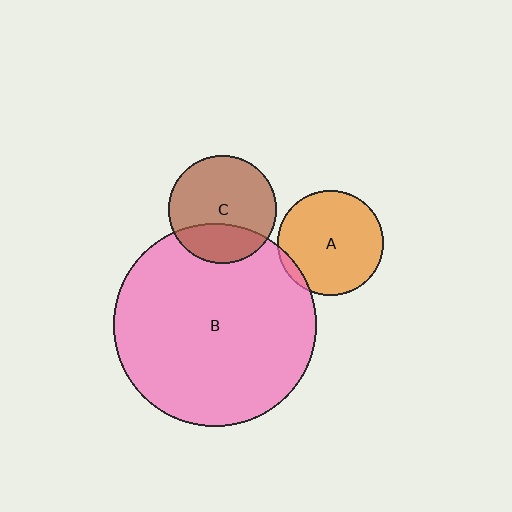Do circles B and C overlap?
Yes.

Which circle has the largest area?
Circle B (pink).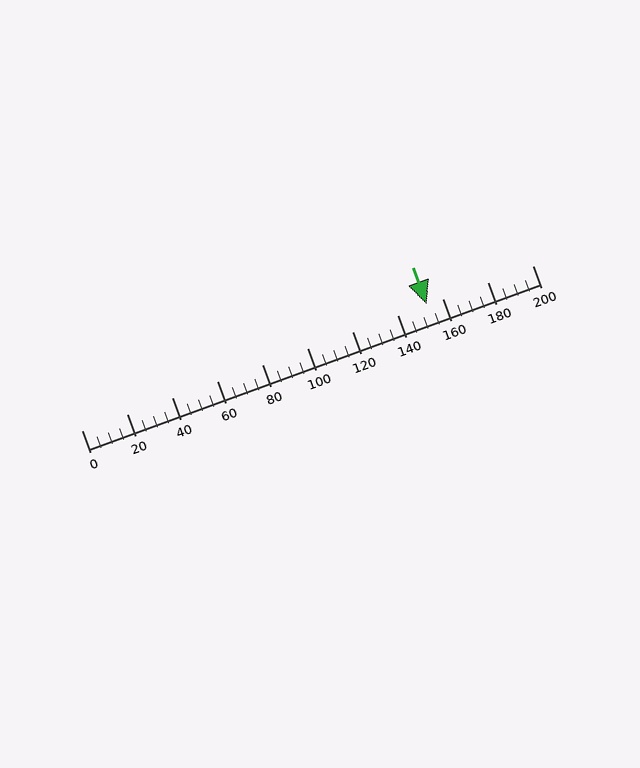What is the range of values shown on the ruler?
The ruler shows values from 0 to 200.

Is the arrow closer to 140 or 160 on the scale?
The arrow is closer to 160.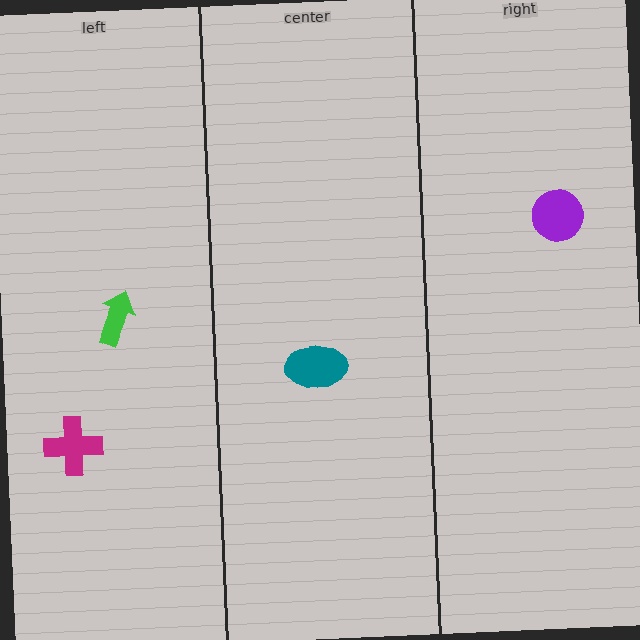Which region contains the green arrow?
The left region.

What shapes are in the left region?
The magenta cross, the green arrow.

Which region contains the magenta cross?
The left region.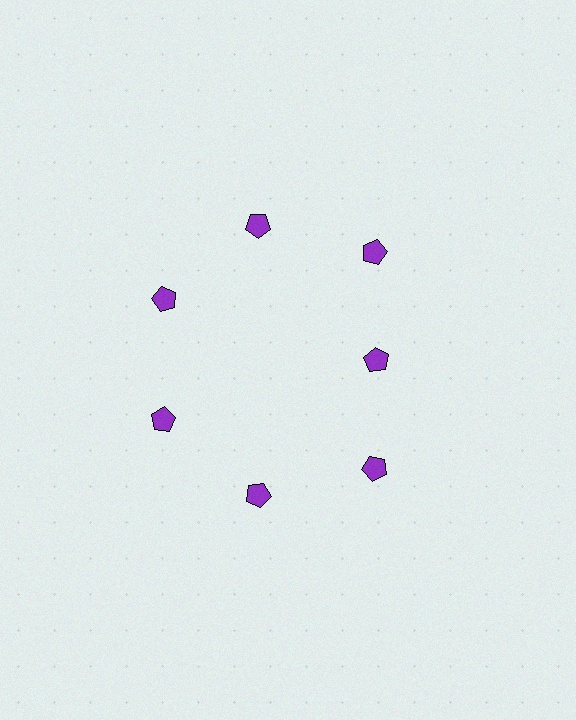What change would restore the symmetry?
The symmetry would be restored by moving it outward, back onto the ring so that all 7 pentagons sit at equal angles and equal distance from the center.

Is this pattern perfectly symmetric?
No. The 7 purple pentagons are arranged in a ring, but one element near the 3 o'clock position is pulled inward toward the center, breaking the 7-fold rotational symmetry.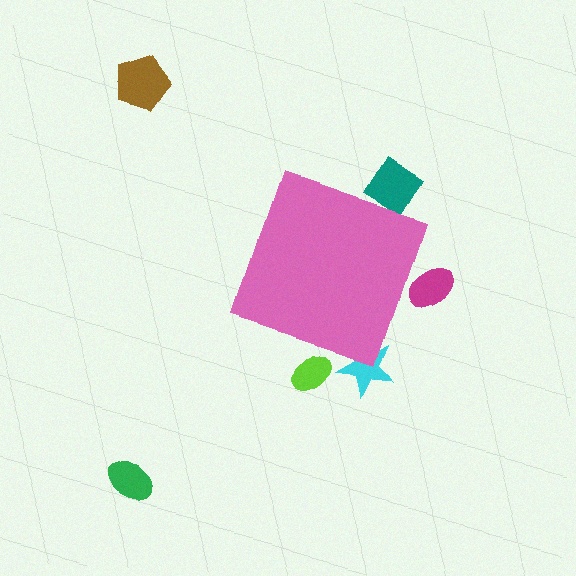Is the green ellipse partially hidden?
No, the green ellipse is fully visible.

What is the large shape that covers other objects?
A pink diamond.